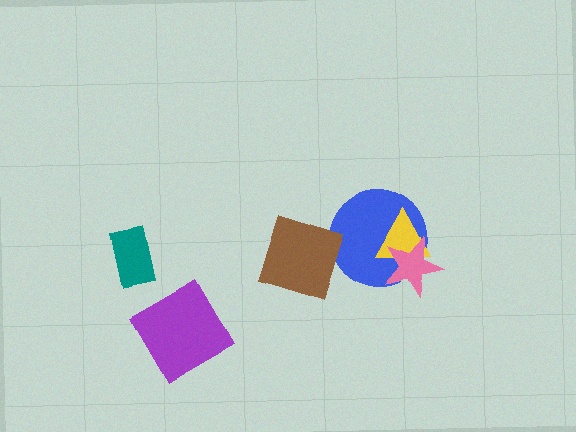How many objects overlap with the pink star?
2 objects overlap with the pink star.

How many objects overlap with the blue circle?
3 objects overlap with the blue circle.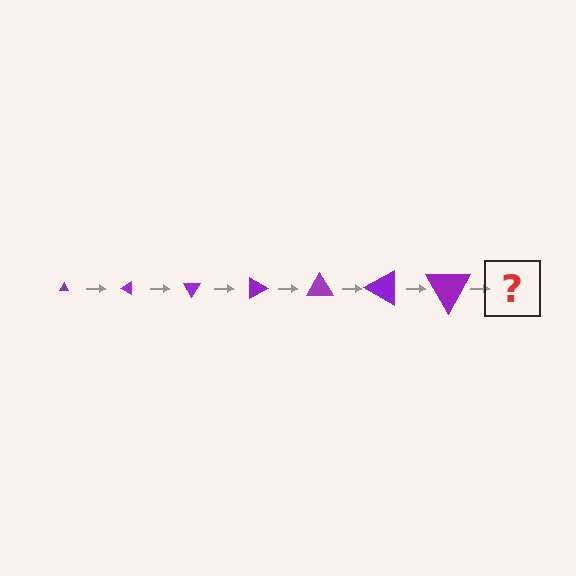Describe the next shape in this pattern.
It should be a triangle, larger than the previous one and rotated 210 degrees from the start.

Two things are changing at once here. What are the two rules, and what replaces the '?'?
The two rules are that the triangle grows larger each step and it rotates 30 degrees each step. The '?' should be a triangle, larger than the previous one and rotated 210 degrees from the start.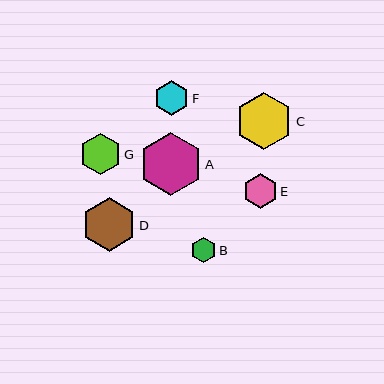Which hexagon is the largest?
Hexagon A is the largest with a size of approximately 63 pixels.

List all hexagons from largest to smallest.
From largest to smallest: A, C, D, G, E, F, B.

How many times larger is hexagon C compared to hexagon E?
Hexagon C is approximately 1.6 times the size of hexagon E.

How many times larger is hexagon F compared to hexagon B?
Hexagon F is approximately 1.4 times the size of hexagon B.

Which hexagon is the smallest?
Hexagon B is the smallest with a size of approximately 25 pixels.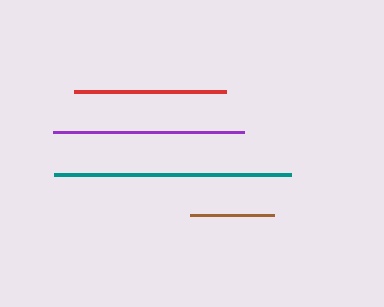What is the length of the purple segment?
The purple segment is approximately 190 pixels long.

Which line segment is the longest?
The teal line is the longest at approximately 237 pixels.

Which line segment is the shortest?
The brown line is the shortest at approximately 84 pixels.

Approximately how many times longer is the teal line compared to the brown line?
The teal line is approximately 2.8 times the length of the brown line.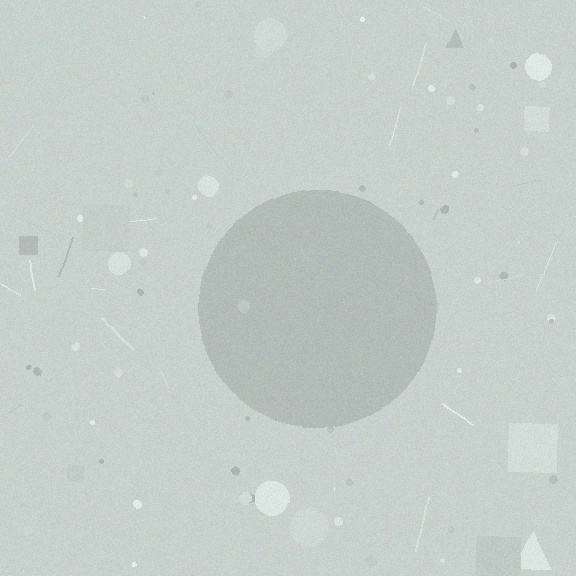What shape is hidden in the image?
A circle is hidden in the image.